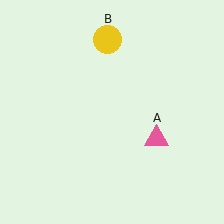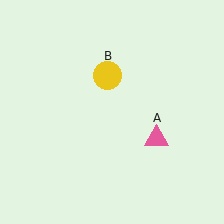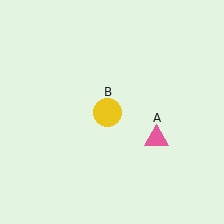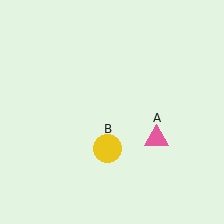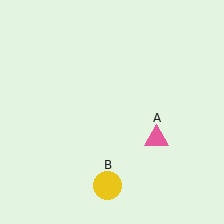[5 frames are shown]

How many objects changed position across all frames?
1 object changed position: yellow circle (object B).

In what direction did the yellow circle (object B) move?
The yellow circle (object B) moved down.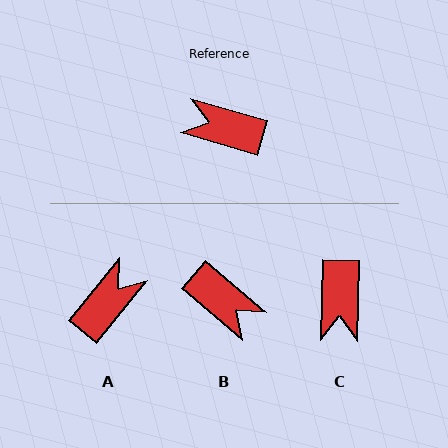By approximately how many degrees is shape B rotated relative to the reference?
Approximately 156 degrees counter-clockwise.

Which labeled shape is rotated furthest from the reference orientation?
B, about 156 degrees away.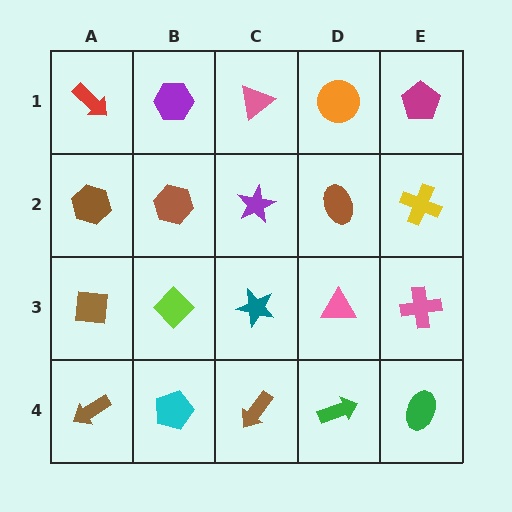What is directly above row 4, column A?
A brown square.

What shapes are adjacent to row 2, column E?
A magenta pentagon (row 1, column E), a pink cross (row 3, column E), a brown ellipse (row 2, column D).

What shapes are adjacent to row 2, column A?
A red arrow (row 1, column A), a brown square (row 3, column A), a brown hexagon (row 2, column B).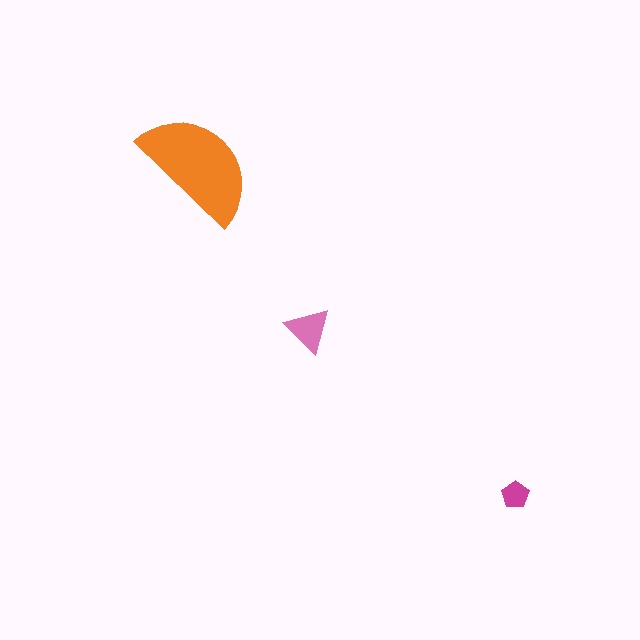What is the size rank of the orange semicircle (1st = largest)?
1st.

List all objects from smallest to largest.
The magenta pentagon, the pink triangle, the orange semicircle.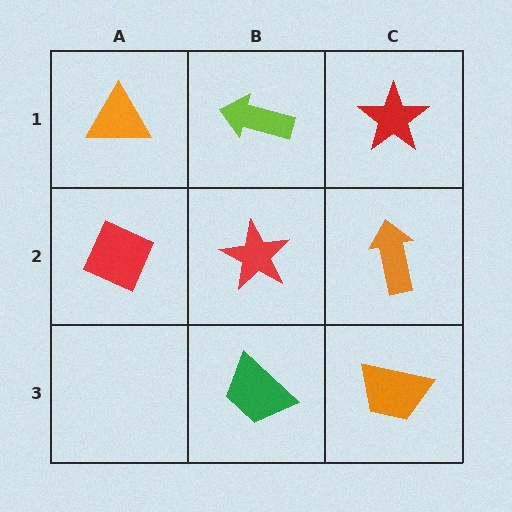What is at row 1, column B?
A lime arrow.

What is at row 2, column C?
An orange arrow.